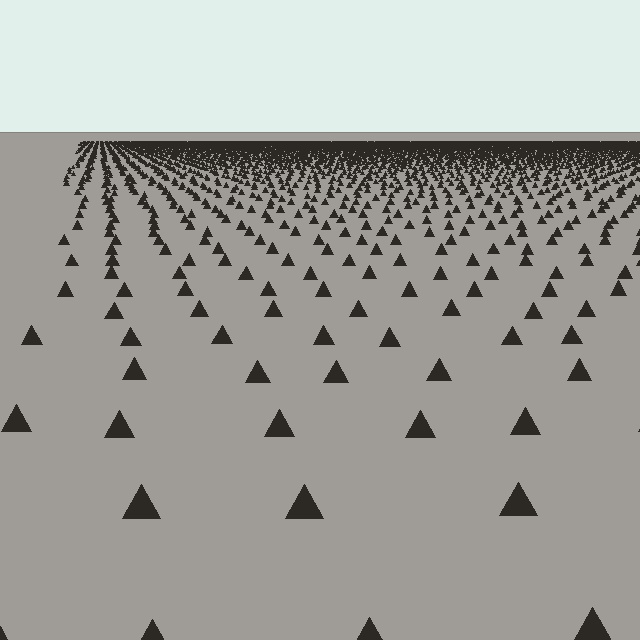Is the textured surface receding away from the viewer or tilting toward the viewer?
The surface is receding away from the viewer. Texture elements get smaller and denser toward the top.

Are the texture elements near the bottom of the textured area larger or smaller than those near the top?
Larger. Near the bottom, elements are closer to the viewer and appear at a bigger on-screen size.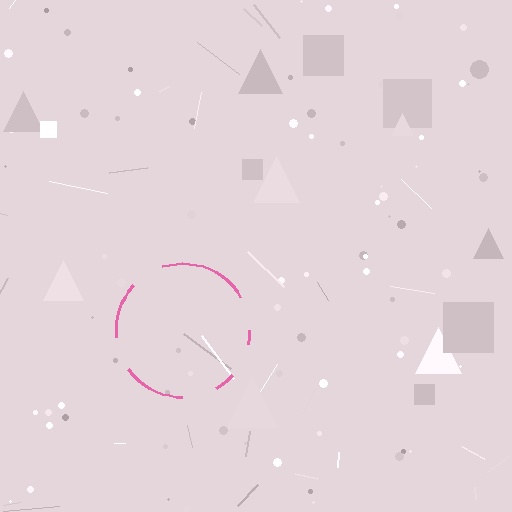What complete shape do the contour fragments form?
The contour fragments form a circle.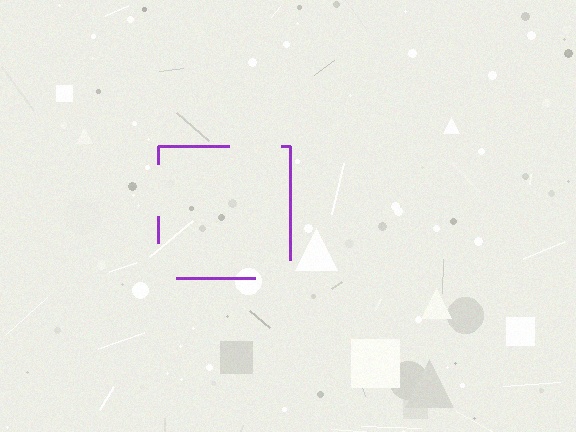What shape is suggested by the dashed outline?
The dashed outline suggests a square.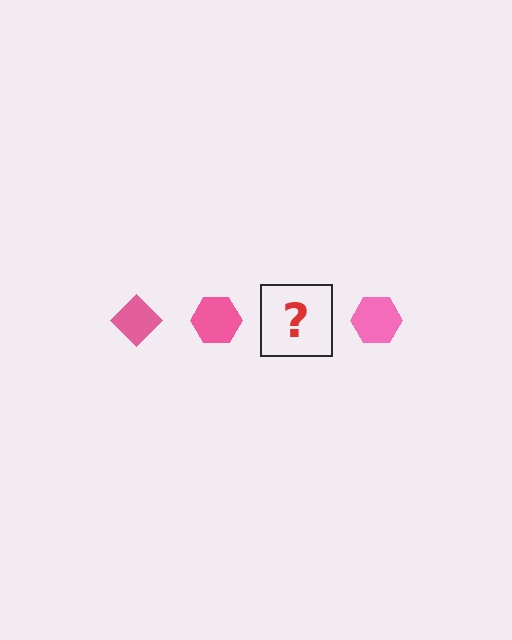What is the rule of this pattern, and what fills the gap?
The rule is that the pattern cycles through diamond, hexagon shapes in pink. The gap should be filled with a pink diamond.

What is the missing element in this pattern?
The missing element is a pink diamond.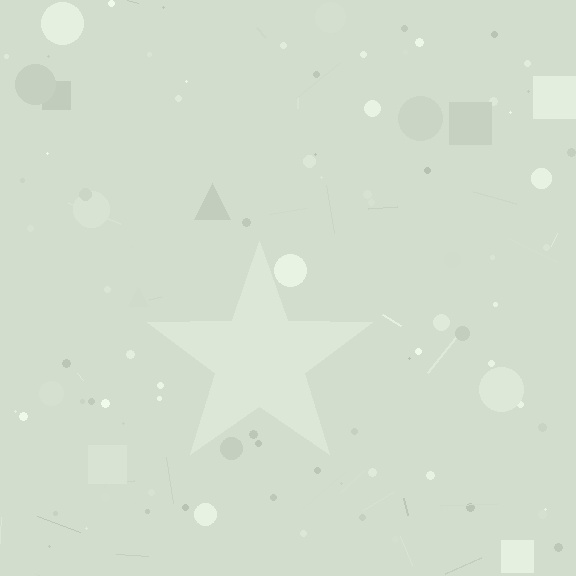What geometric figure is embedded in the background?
A star is embedded in the background.